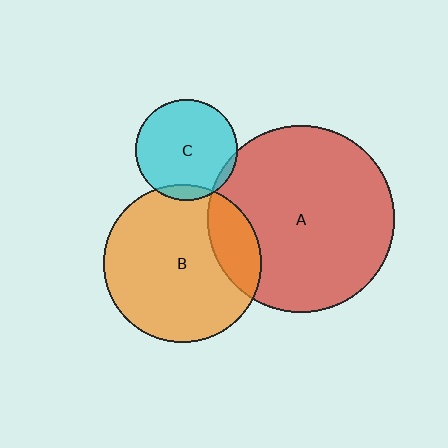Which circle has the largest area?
Circle A (red).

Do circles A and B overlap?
Yes.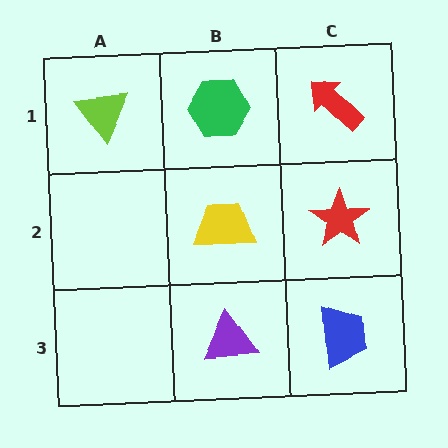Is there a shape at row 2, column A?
No, that cell is empty.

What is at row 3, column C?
A blue trapezoid.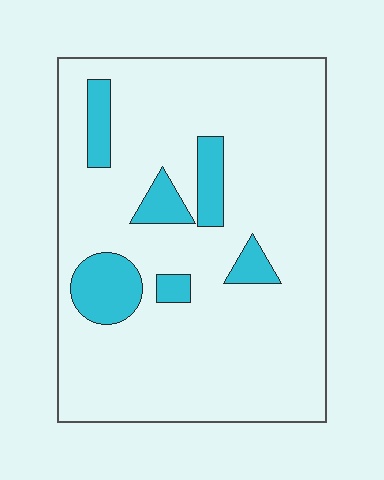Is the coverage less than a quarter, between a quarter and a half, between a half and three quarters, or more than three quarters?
Less than a quarter.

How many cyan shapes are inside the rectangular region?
6.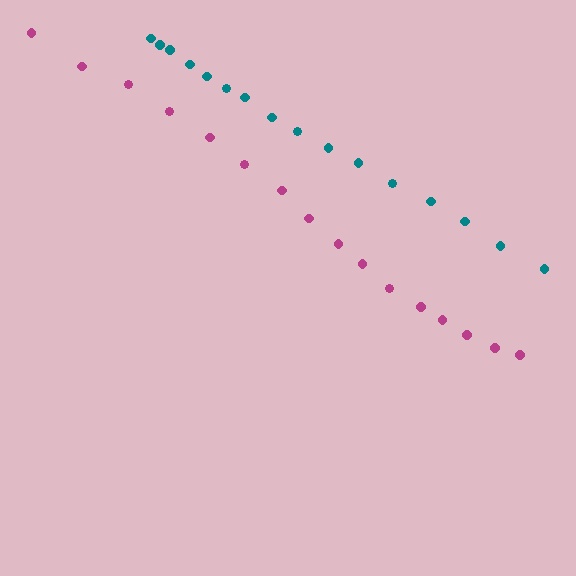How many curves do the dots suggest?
There are 2 distinct paths.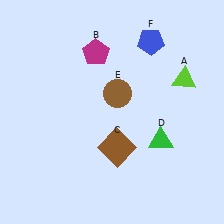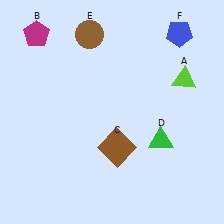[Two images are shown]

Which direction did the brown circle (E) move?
The brown circle (E) moved up.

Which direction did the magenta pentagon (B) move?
The magenta pentagon (B) moved left.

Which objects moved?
The objects that moved are: the magenta pentagon (B), the brown circle (E), the blue pentagon (F).